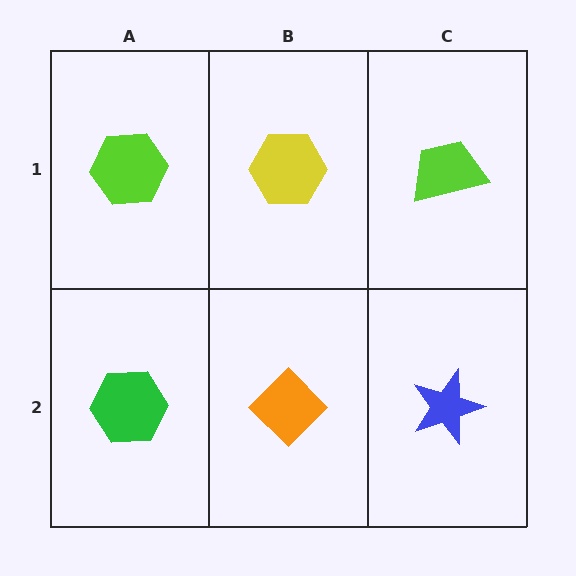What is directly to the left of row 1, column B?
A lime hexagon.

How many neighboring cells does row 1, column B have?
3.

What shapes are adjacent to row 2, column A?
A lime hexagon (row 1, column A), an orange diamond (row 2, column B).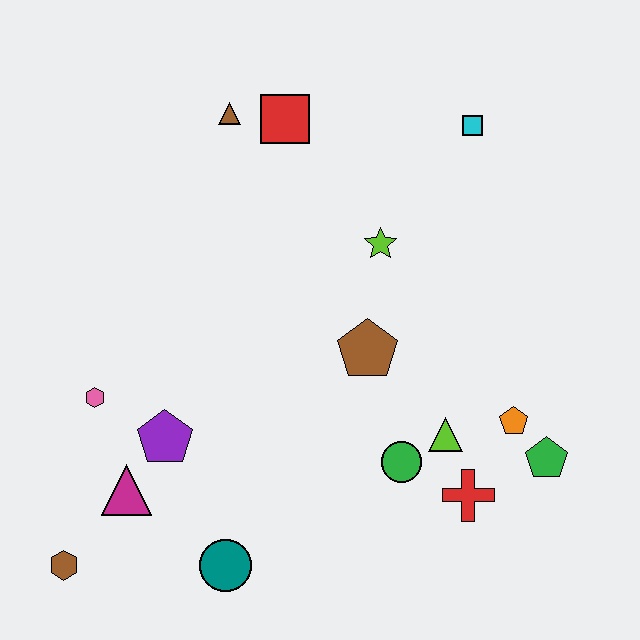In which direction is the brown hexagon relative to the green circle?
The brown hexagon is to the left of the green circle.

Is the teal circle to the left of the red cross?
Yes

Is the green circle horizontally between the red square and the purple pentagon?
No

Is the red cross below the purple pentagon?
Yes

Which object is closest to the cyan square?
The lime star is closest to the cyan square.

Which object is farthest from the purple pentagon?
The cyan square is farthest from the purple pentagon.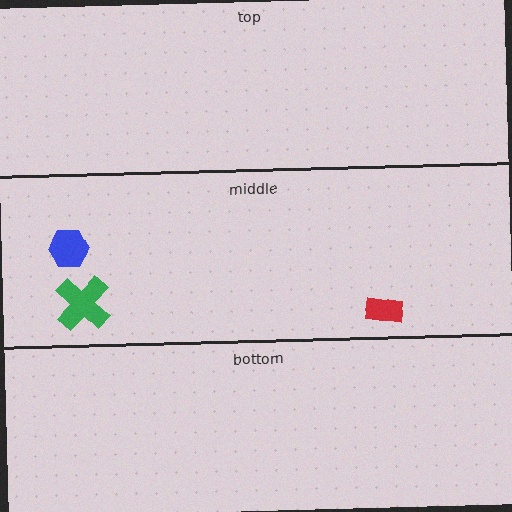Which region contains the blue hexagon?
The middle region.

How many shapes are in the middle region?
3.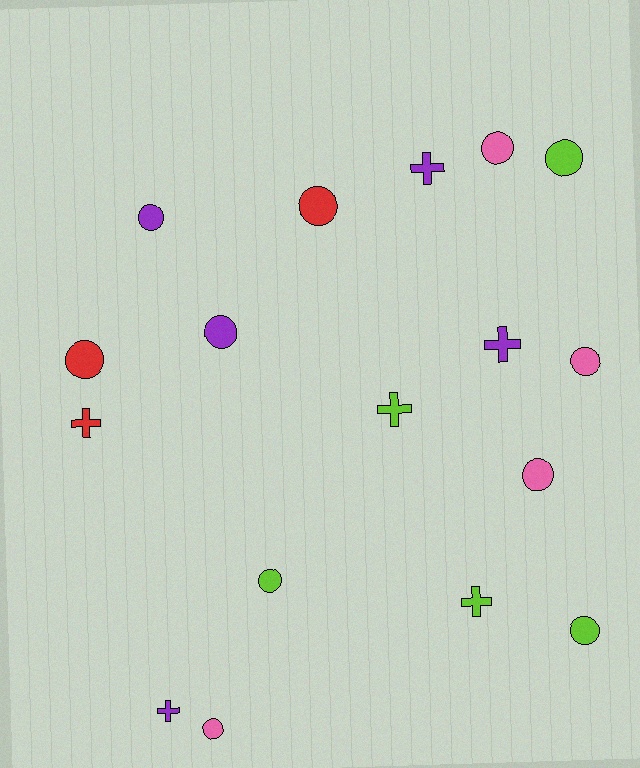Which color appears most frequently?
Lime, with 5 objects.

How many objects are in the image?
There are 17 objects.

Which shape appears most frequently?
Circle, with 11 objects.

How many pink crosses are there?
There are no pink crosses.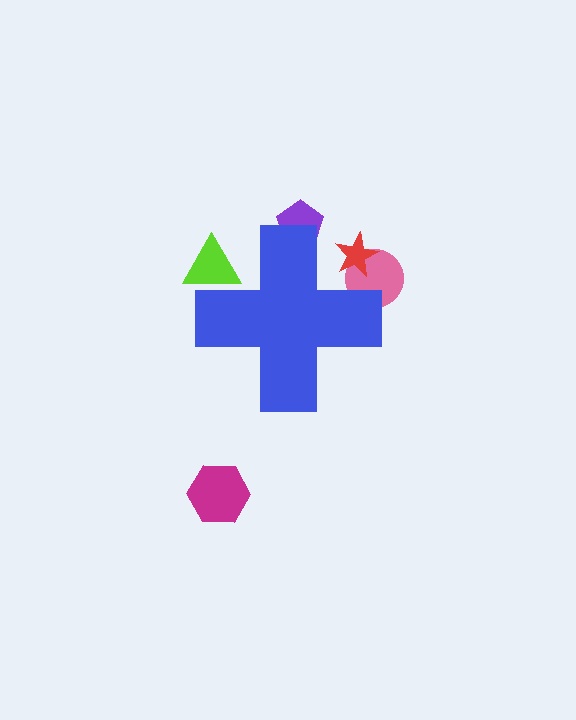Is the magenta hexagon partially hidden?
No, the magenta hexagon is fully visible.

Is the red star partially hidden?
Yes, the red star is partially hidden behind the blue cross.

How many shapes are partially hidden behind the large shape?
4 shapes are partially hidden.